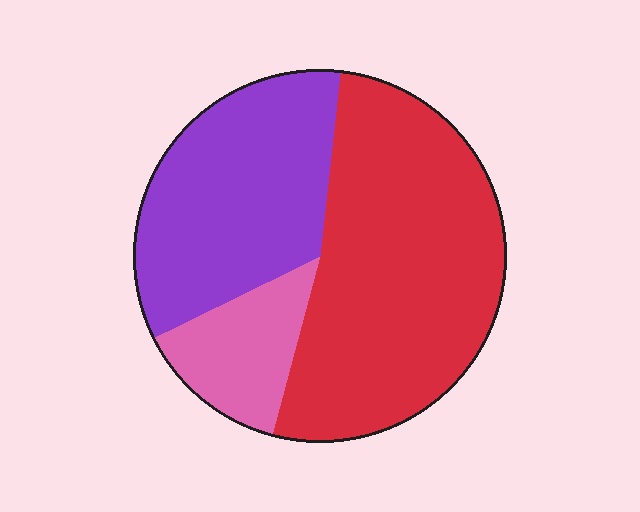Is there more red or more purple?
Red.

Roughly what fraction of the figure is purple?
Purple takes up about one third (1/3) of the figure.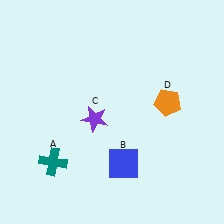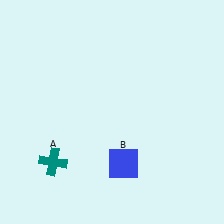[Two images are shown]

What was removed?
The purple star (C), the orange pentagon (D) were removed in Image 2.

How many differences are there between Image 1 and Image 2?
There are 2 differences between the two images.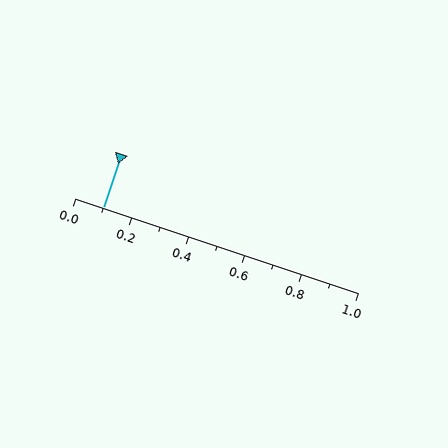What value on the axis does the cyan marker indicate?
The marker indicates approximately 0.1.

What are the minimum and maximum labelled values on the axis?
The axis runs from 0.0 to 1.0.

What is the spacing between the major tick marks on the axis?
The major ticks are spaced 0.2 apart.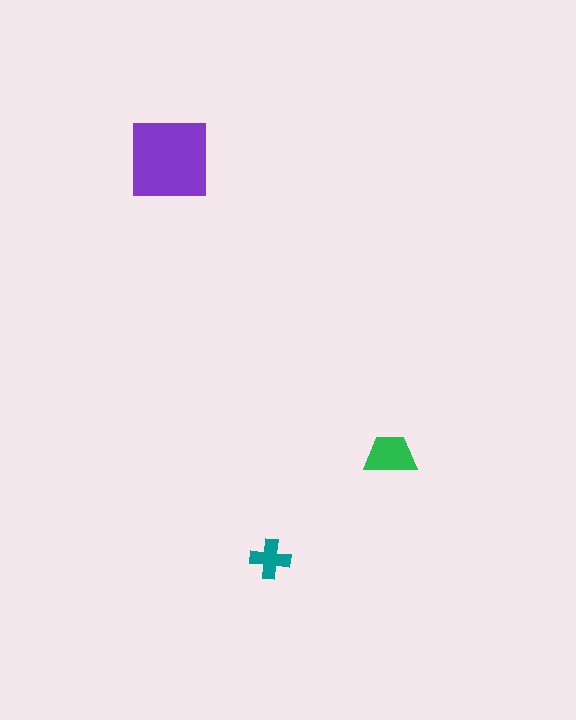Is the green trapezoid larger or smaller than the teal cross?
Larger.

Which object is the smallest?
The teal cross.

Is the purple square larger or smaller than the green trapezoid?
Larger.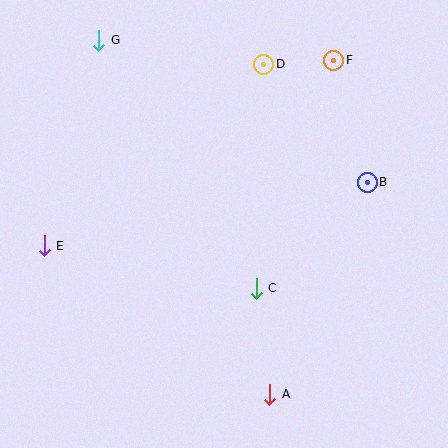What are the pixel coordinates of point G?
Point G is at (99, 41).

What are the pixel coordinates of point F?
Point F is at (334, 60).